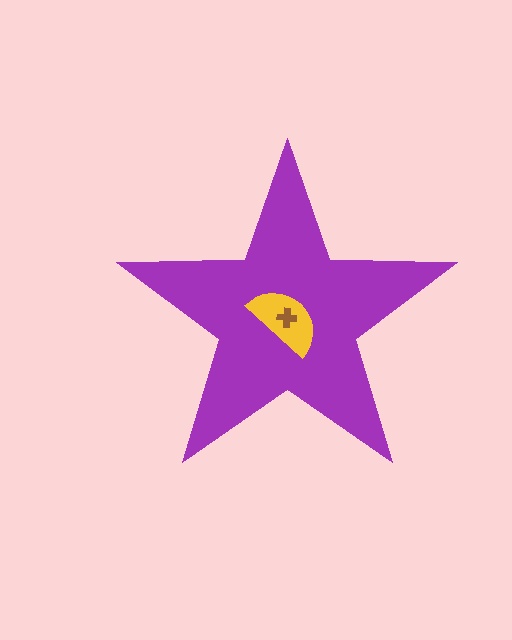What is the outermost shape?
The purple star.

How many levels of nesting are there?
3.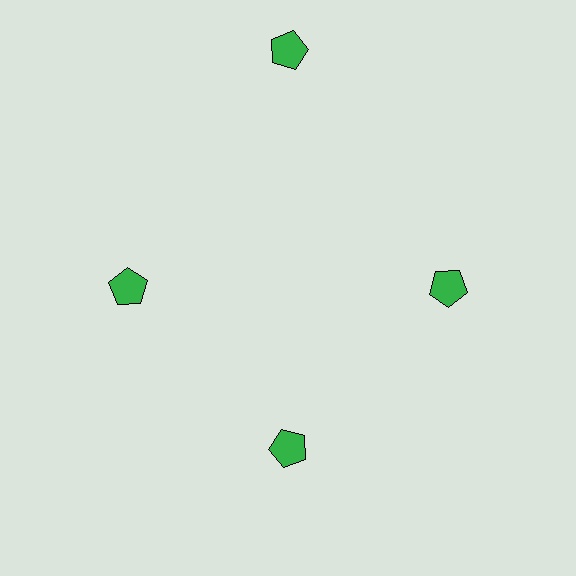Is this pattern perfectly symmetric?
No. The 4 green pentagons are arranged in a ring, but one element near the 12 o'clock position is pushed outward from the center, breaking the 4-fold rotational symmetry.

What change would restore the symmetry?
The symmetry would be restored by moving it inward, back onto the ring so that all 4 pentagons sit at equal angles and equal distance from the center.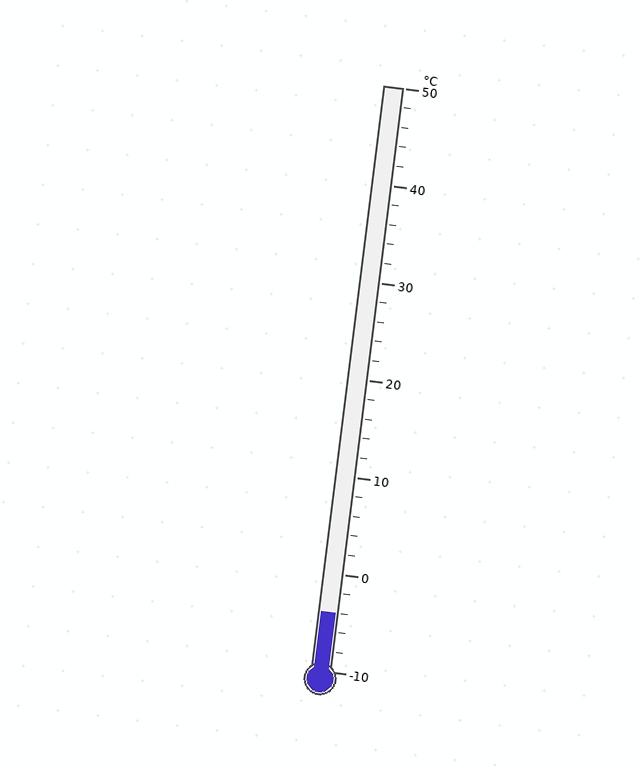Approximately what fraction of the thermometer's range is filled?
The thermometer is filled to approximately 10% of its range.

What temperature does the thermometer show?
The thermometer shows approximately -4°C.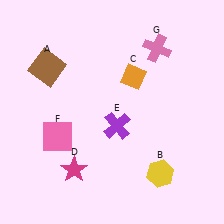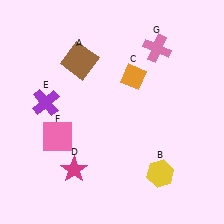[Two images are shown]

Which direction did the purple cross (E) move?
The purple cross (E) moved left.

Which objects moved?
The objects that moved are: the brown square (A), the purple cross (E).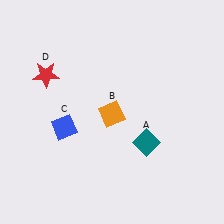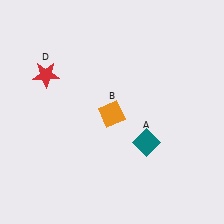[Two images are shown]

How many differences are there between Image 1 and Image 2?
There is 1 difference between the two images.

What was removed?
The blue diamond (C) was removed in Image 2.